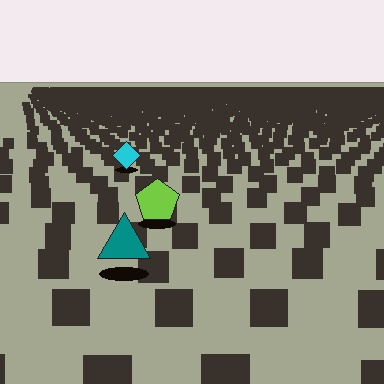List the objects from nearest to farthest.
From nearest to farthest: the teal triangle, the lime pentagon, the cyan diamond.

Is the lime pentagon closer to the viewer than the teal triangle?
No. The teal triangle is closer — you can tell from the texture gradient: the ground texture is coarser near it.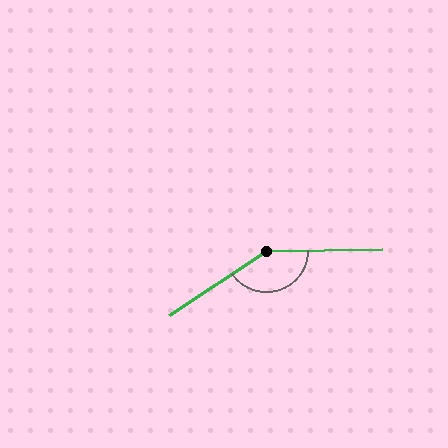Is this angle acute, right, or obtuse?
It is obtuse.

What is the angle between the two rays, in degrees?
Approximately 147 degrees.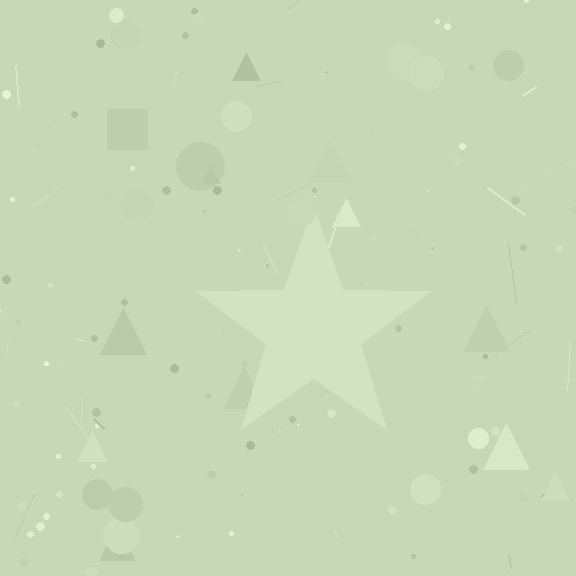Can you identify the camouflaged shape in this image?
The camouflaged shape is a star.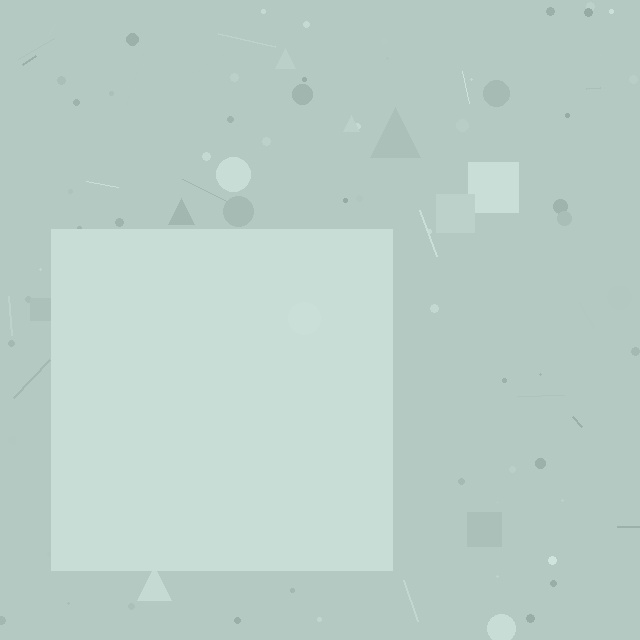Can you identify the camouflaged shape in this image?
The camouflaged shape is a square.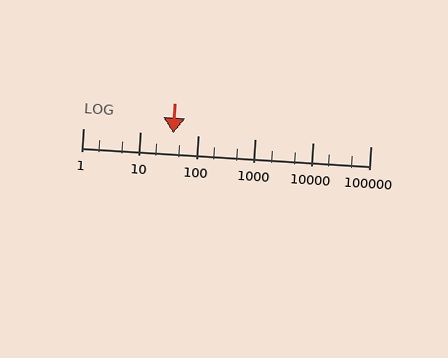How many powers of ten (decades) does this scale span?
The scale spans 5 decades, from 1 to 100000.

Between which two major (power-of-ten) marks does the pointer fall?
The pointer is between 10 and 100.